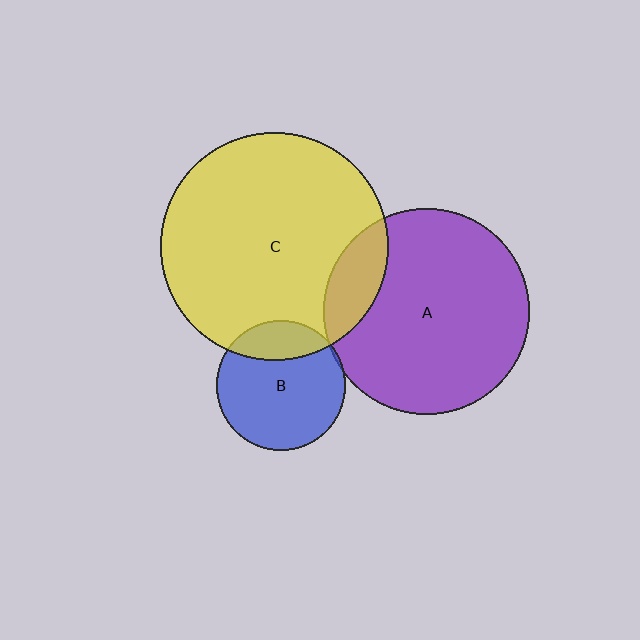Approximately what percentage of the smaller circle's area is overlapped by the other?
Approximately 5%.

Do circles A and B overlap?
Yes.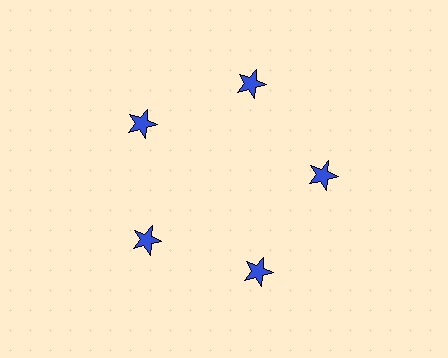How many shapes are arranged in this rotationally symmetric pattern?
There are 5 shapes, arranged in 5 groups of 1.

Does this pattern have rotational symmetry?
Yes, this pattern has 5-fold rotational symmetry. It looks the same after rotating 72 degrees around the center.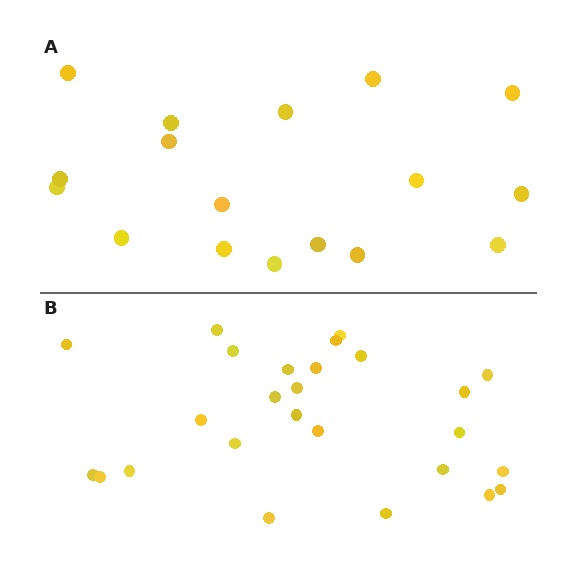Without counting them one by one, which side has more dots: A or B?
Region B (the bottom region) has more dots.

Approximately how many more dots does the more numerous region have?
Region B has roughly 8 or so more dots than region A.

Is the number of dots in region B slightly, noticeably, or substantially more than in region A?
Region B has substantially more. The ratio is roughly 1.5 to 1.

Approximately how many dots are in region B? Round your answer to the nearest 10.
About 30 dots. (The exact count is 26, which rounds to 30.)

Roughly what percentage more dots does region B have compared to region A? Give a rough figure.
About 55% more.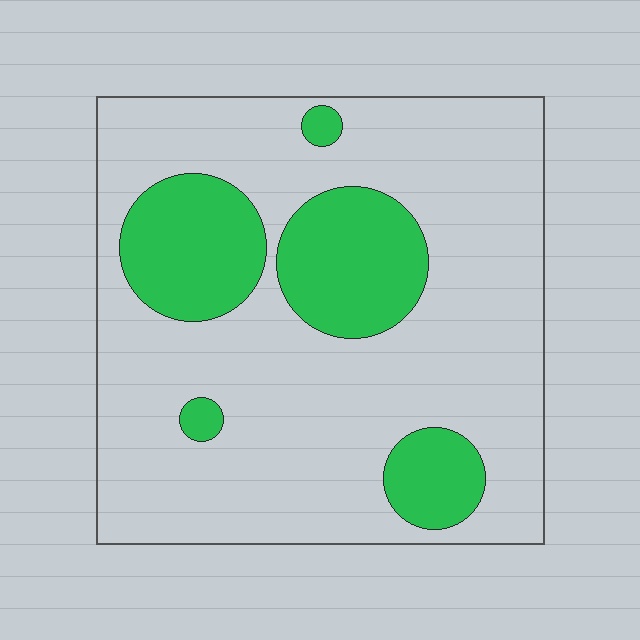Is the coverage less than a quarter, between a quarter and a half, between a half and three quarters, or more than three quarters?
Less than a quarter.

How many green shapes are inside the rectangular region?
5.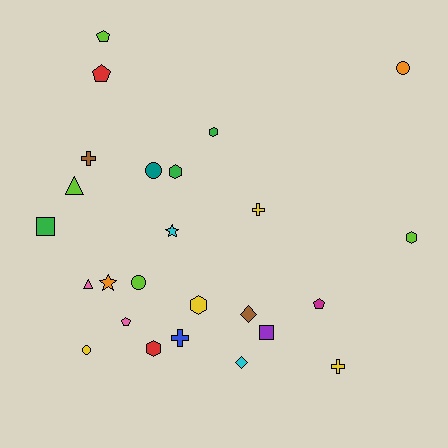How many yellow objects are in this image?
There are 4 yellow objects.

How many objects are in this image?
There are 25 objects.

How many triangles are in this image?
There are 2 triangles.